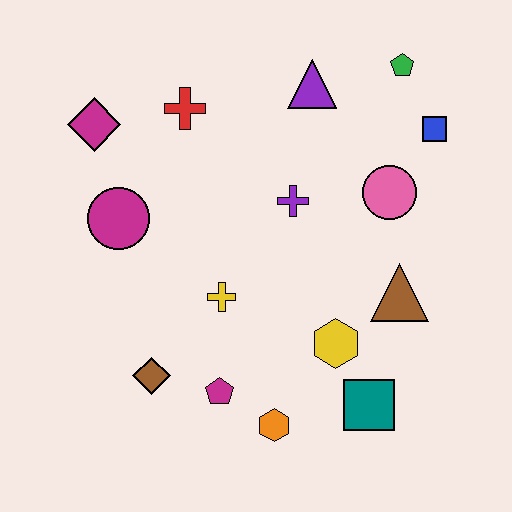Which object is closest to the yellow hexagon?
The teal square is closest to the yellow hexagon.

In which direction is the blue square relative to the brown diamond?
The blue square is to the right of the brown diamond.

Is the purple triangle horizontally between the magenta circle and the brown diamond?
No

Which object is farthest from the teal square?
The magenta diamond is farthest from the teal square.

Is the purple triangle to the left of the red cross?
No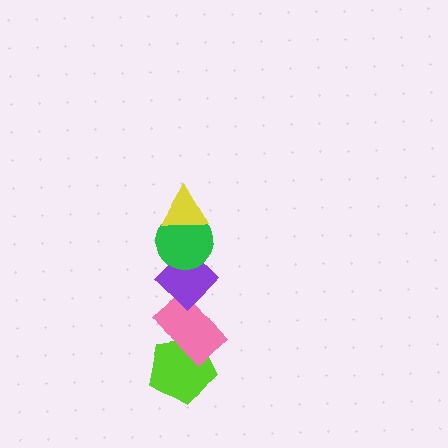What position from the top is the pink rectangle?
The pink rectangle is 4th from the top.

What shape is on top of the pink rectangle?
The purple diamond is on top of the pink rectangle.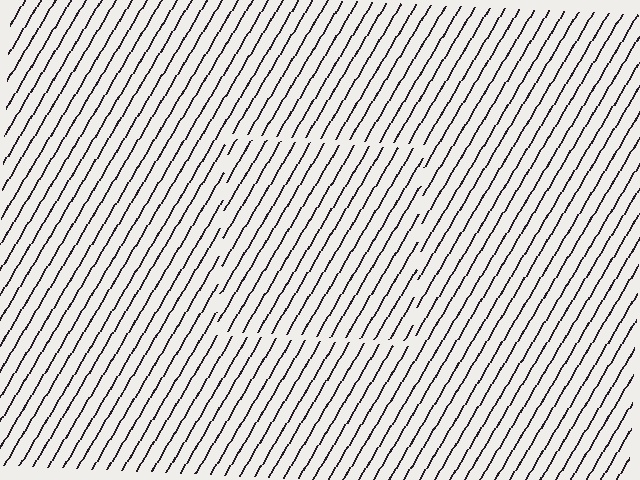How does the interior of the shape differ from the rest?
The interior of the shape contains the same grating, shifted by half a period — the contour is defined by the phase discontinuity where line-ends from the inner and outer gratings abut.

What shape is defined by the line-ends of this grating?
An illusory square. The interior of the shape contains the same grating, shifted by half a period — the contour is defined by the phase discontinuity where line-ends from the inner and outer gratings abut.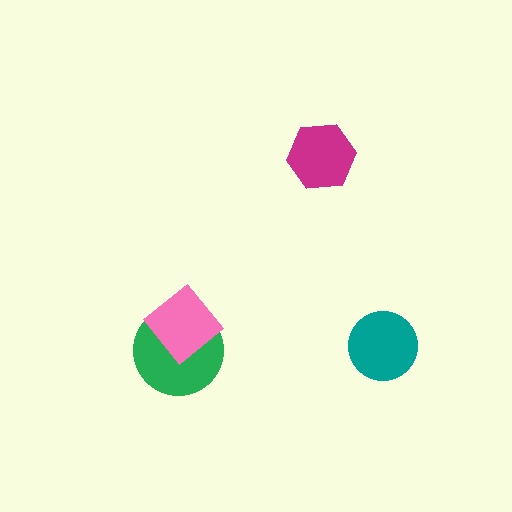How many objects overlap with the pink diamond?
1 object overlaps with the pink diamond.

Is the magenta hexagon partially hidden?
No, no other shape covers it.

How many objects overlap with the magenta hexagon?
0 objects overlap with the magenta hexagon.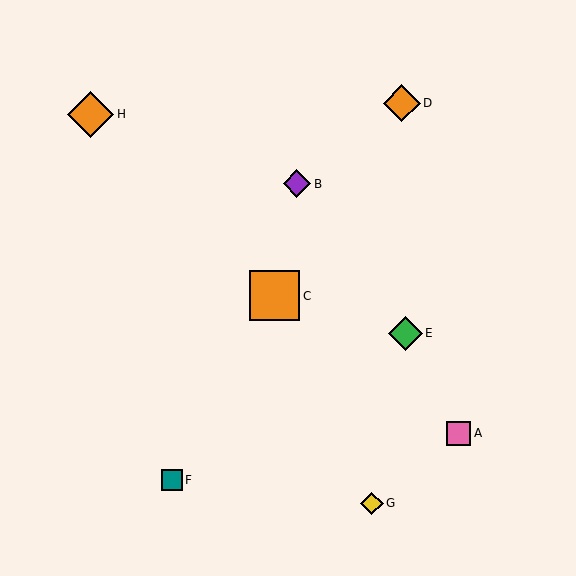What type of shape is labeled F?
Shape F is a teal square.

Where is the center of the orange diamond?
The center of the orange diamond is at (90, 114).